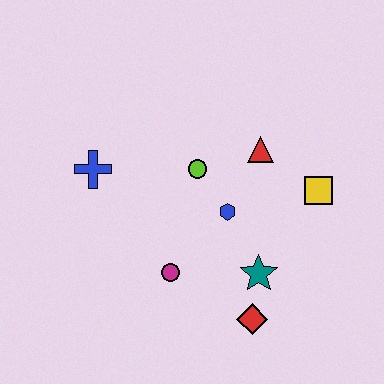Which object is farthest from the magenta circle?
The yellow square is farthest from the magenta circle.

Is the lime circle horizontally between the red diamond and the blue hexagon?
No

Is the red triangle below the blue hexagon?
No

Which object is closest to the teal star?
The red diamond is closest to the teal star.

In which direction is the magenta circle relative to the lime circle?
The magenta circle is below the lime circle.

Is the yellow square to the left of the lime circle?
No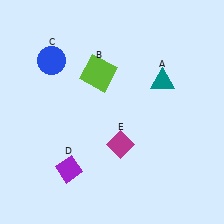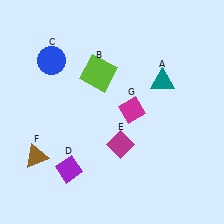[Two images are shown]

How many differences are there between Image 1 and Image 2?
There are 2 differences between the two images.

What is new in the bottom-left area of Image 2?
A brown triangle (F) was added in the bottom-left area of Image 2.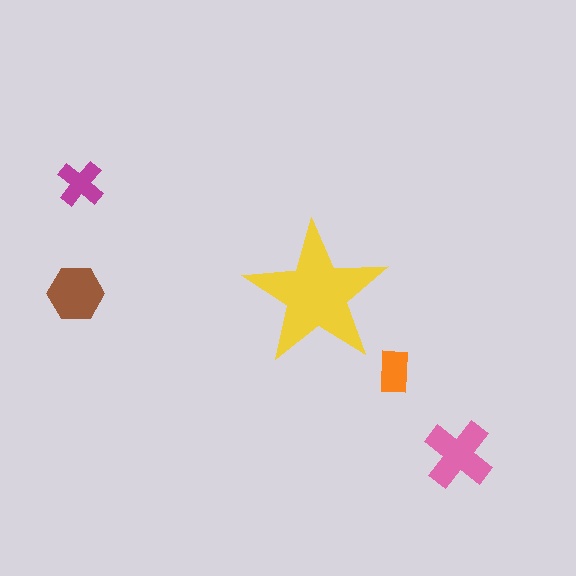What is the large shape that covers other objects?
A yellow star.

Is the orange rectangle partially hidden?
No, the orange rectangle is fully visible.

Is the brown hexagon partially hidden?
No, the brown hexagon is fully visible.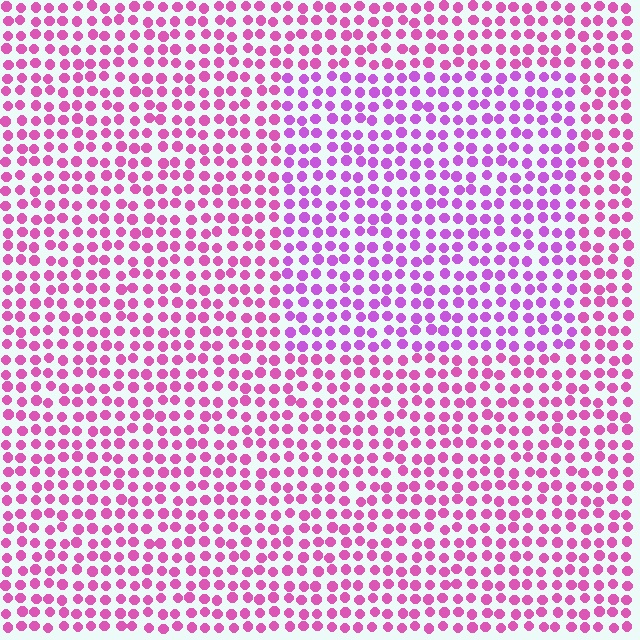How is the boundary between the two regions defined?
The boundary is defined purely by a slight shift in hue (about 27 degrees). Spacing, size, and orientation are identical on both sides.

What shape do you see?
I see a rectangle.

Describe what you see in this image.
The image is filled with small pink elements in a uniform arrangement. A rectangle-shaped region is visible where the elements are tinted to a slightly different hue, forming a subtle color boundary.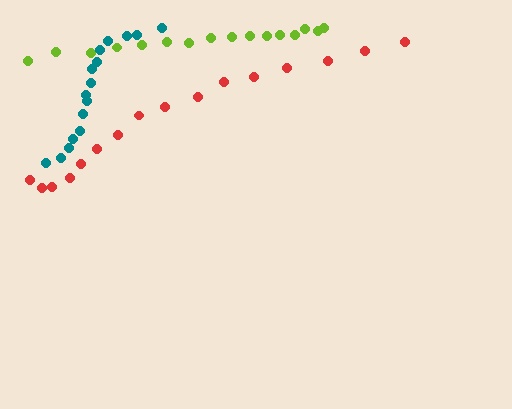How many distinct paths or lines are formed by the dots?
There are 3 distinct paths.